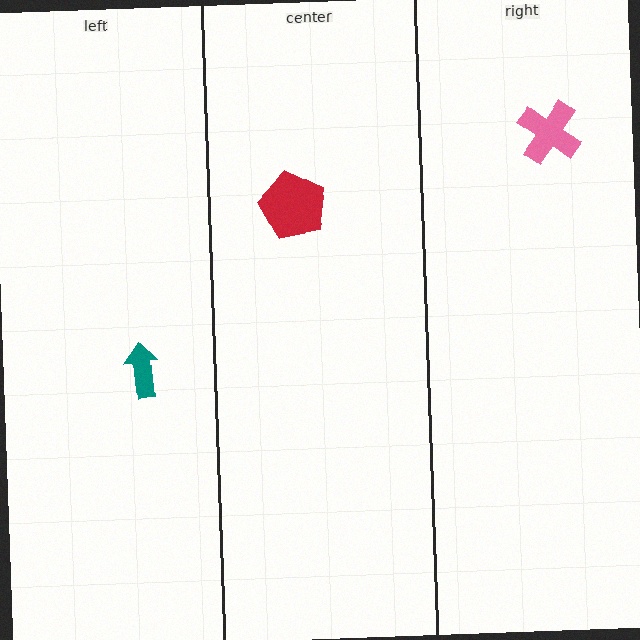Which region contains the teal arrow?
The left region.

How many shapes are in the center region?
1.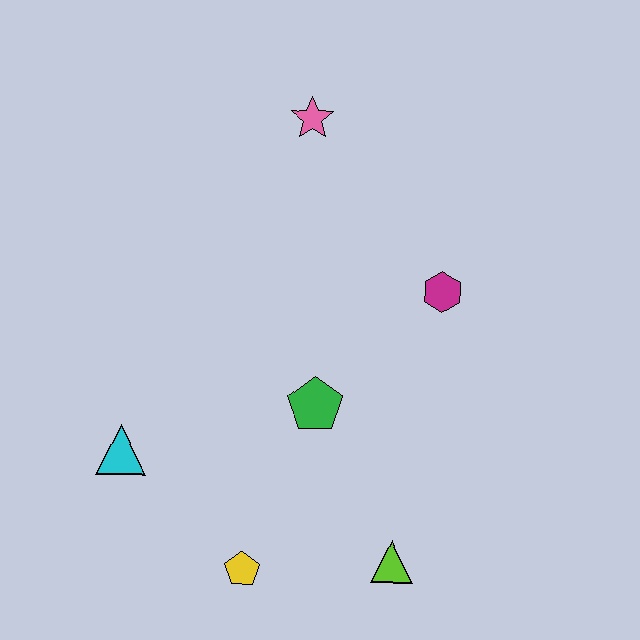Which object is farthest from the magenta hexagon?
The cyan triangle is farthest from the magenta hexagon.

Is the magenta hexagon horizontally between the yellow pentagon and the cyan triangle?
No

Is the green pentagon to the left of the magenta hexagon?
Yes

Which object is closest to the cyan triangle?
The yellow pentagon is closest to the cyan triangle.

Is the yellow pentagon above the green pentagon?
No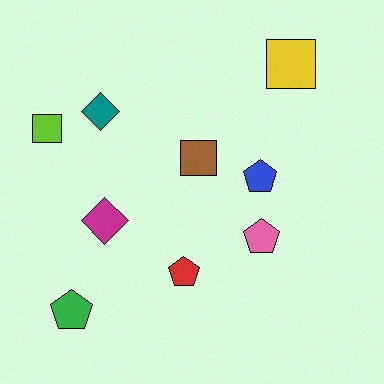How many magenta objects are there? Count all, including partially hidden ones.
There is 1 magenta object.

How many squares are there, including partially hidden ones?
There are 3 squares.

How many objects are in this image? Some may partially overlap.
There are 9 objects.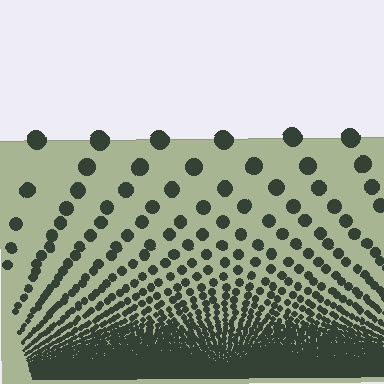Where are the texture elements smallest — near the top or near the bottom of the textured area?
Near the bottom.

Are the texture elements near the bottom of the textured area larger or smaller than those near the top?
Smaller. The gradient is inverted — elements near the bottom are smaller and denser.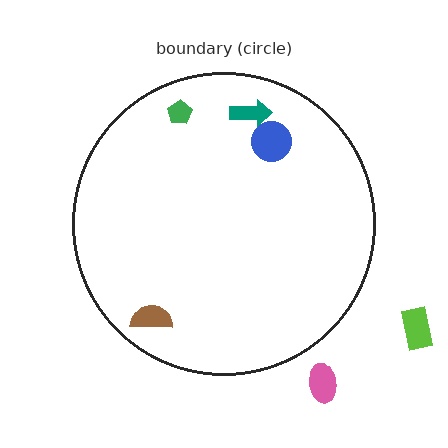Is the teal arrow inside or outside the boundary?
Inside.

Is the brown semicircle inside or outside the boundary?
Inside.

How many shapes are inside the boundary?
4 inside, 2 outside.